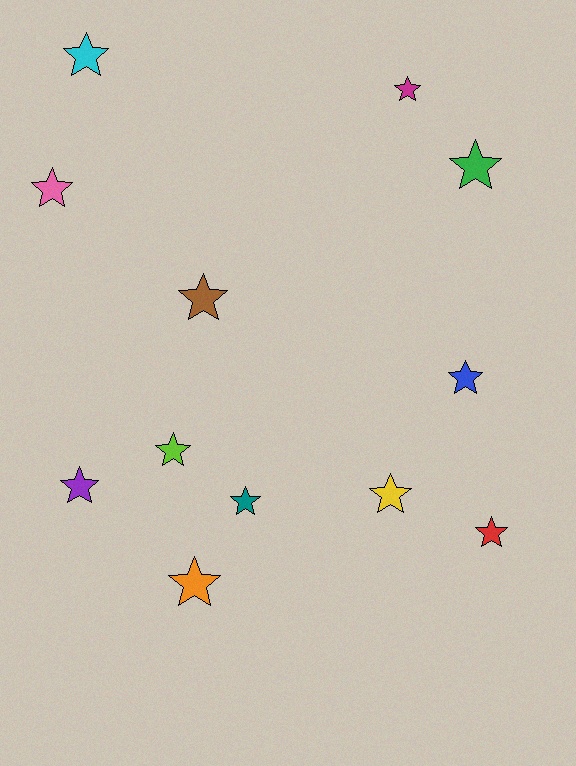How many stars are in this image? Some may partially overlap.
There are 12 stars.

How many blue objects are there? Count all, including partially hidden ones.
There is 1 blue object.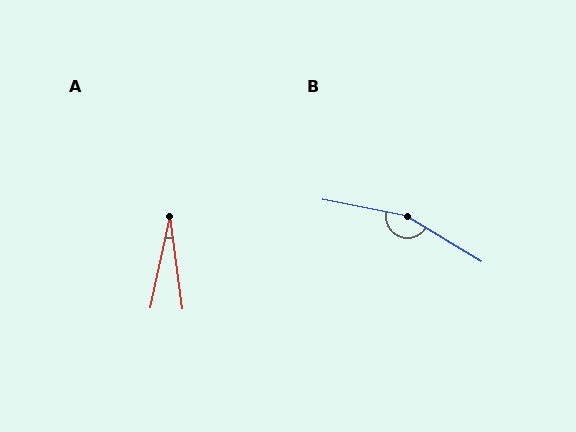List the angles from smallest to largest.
A (20°), B (160°).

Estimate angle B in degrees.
Approximately 160 degrees.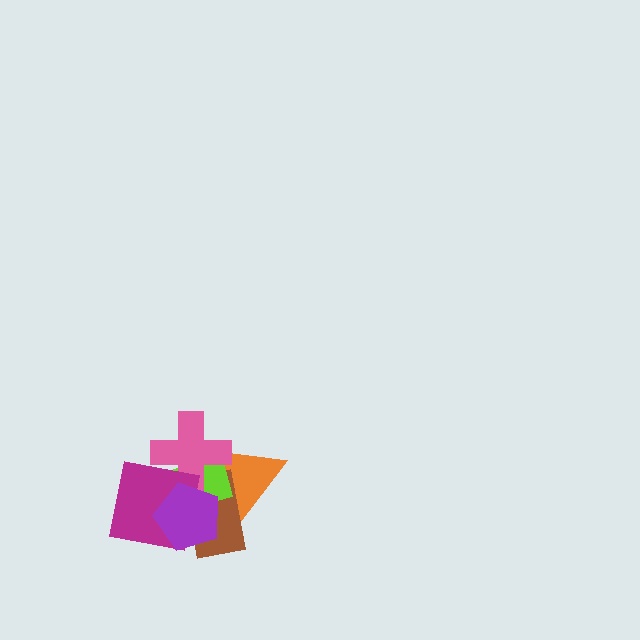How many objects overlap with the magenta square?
4 objects overlap with the magenta square.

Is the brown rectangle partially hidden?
Yes, it is partially covered by another shape.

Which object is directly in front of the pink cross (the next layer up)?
The magenta square is directly in front of the pink cross.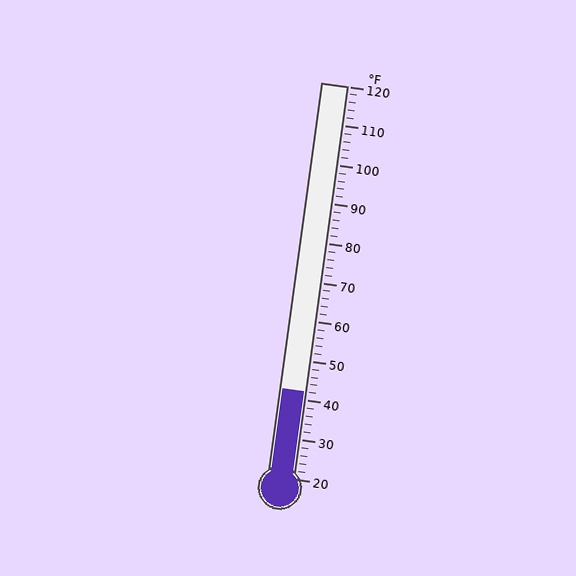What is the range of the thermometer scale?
The thermometer scale ranges from 20°F to 120°F.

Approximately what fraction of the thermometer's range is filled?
The thermometer is filled to approximately 20% of its range.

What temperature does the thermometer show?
The thermometer shows approximately 42°F.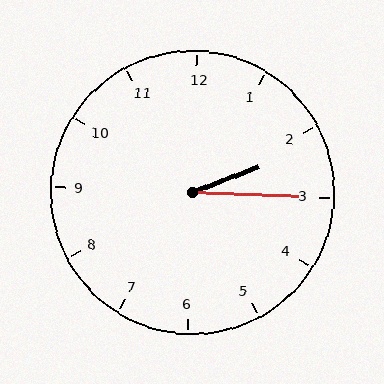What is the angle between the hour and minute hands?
Approximately 22 degrees.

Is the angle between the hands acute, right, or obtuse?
It is acute.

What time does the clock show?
2:15.